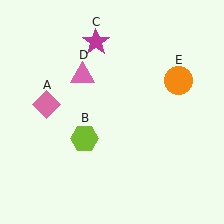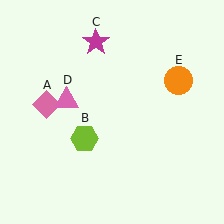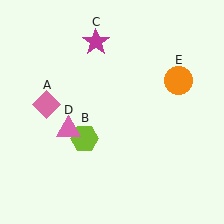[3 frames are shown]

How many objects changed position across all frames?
1 object changed position: pink triangle (object D).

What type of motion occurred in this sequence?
The pink triangle (object D) rotated counterclockwise around the center of the scene.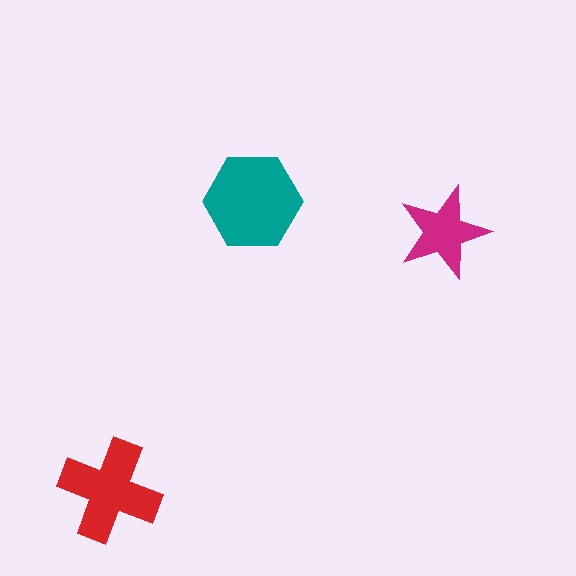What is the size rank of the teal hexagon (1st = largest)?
1st.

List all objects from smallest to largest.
The magenta star, the red cross, the teal hexagon.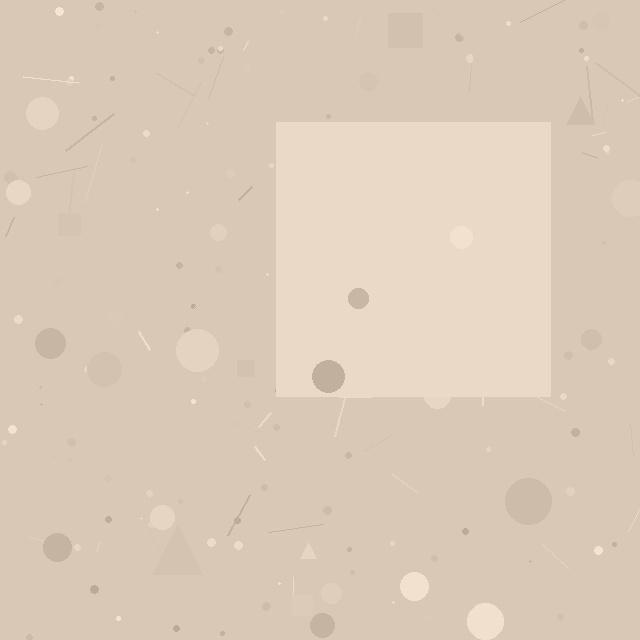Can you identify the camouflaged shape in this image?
The camouflaged shape is a square.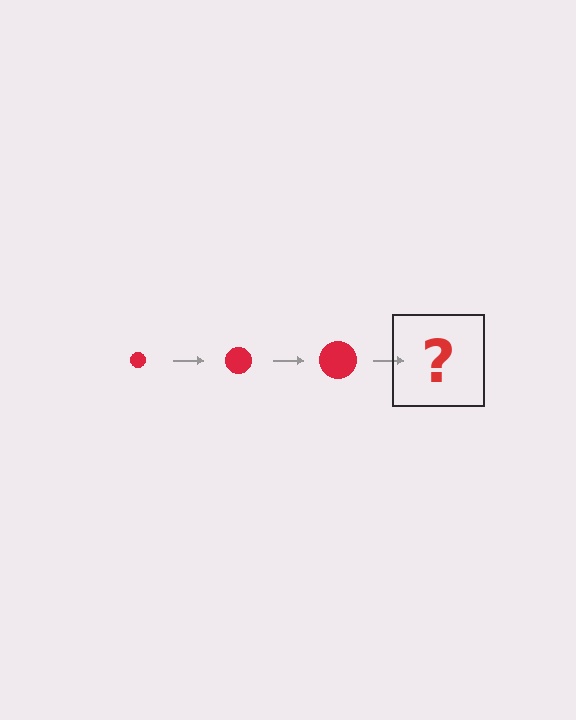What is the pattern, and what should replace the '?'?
The pattern is that the circle gets progressively larger each step. The '?' should be a red circle, larger than the previous one.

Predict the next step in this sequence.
The next step is a red circle, larger than the previous one.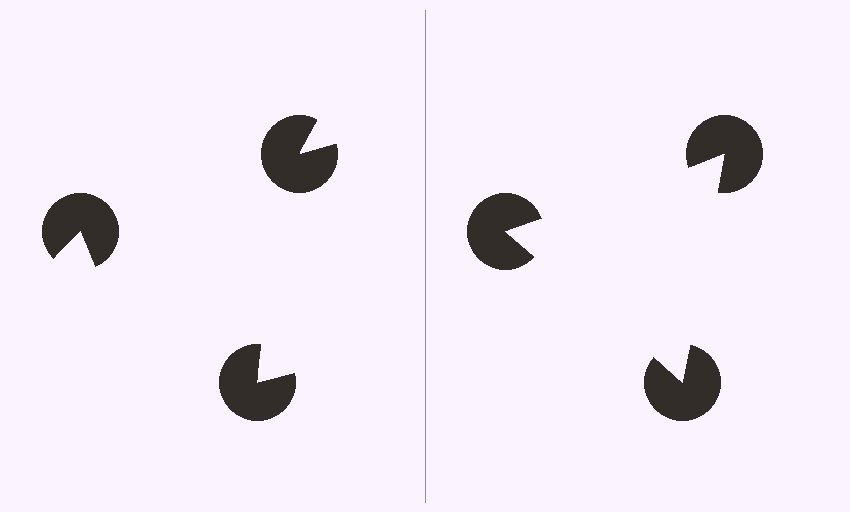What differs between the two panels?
The pac-man discs are positioned identically on both sides; only the wedge orientations differ. On the right they align to a triangle; on the left they are misaligned.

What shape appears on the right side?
An illusory triangle.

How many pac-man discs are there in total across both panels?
6 — 3 on each side.